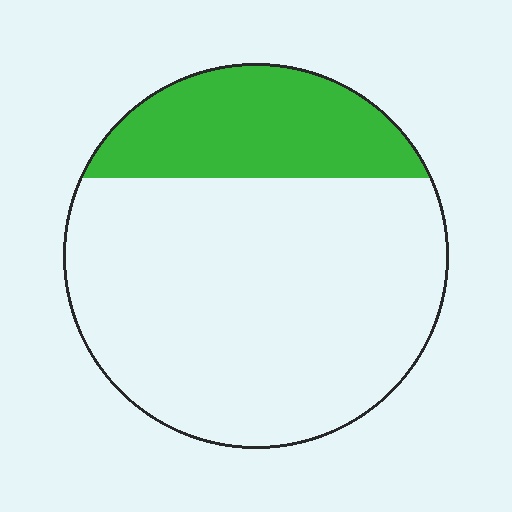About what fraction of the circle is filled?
About one quarter (1/4).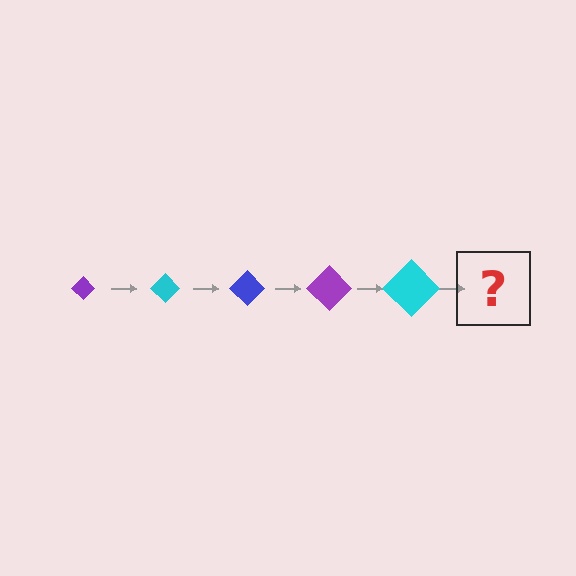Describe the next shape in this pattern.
It should be a blue diamond, larger than the previous one.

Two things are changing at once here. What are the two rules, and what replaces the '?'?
The two rules are that the diamond grows larger each step and the color cycles through purple, cyan, and blue. The '?' should be a blue diamond, larger than the previous one.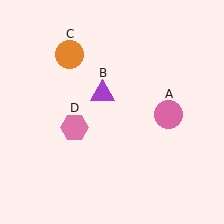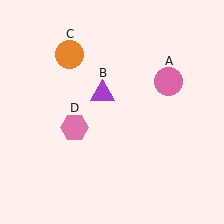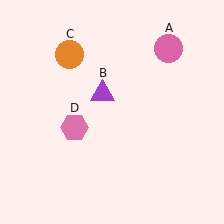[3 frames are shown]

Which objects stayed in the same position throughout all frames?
Purple triangle (object B) and orange circle (object C) and pink hexagon (object D) remained stationary.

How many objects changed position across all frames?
1 object changed position: pink circle (object A).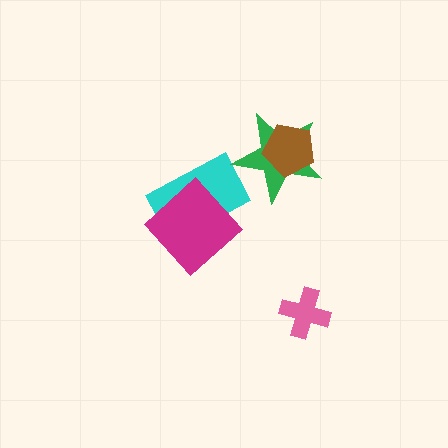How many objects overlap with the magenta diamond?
1 object overlaps with the magenta diamond.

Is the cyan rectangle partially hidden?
Yes, it is partially covered by another shape.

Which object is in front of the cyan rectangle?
The magenta diamond is in front of the cyan rectangle.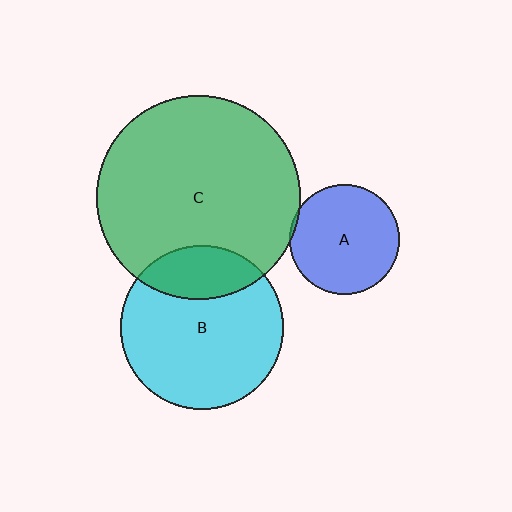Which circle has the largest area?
Circle C (green).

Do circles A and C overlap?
Yes.